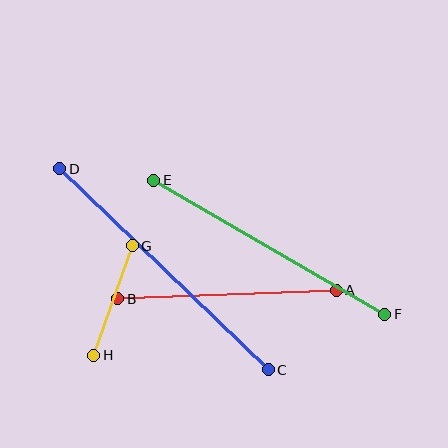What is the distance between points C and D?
The distance is approximately 290 pixels.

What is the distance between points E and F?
The distance is approximately 267 pixels.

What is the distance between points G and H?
The distance is approximately 116 pixels.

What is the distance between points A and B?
The distance is approximately 218 pixels.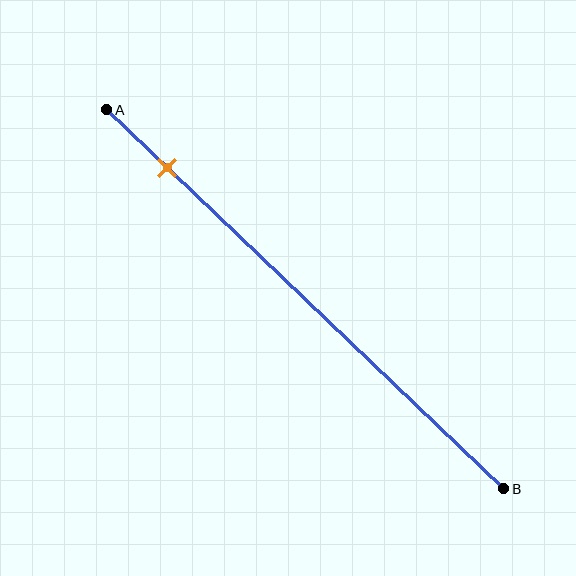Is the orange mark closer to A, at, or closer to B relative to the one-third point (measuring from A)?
The orange mark is closer to point A than the one-third point of segment AB.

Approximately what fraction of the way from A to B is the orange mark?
The orange mark is approximately 15% of the way from A to B.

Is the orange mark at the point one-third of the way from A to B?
No, the mark is at about 15% from A, not at the 33% one-third point.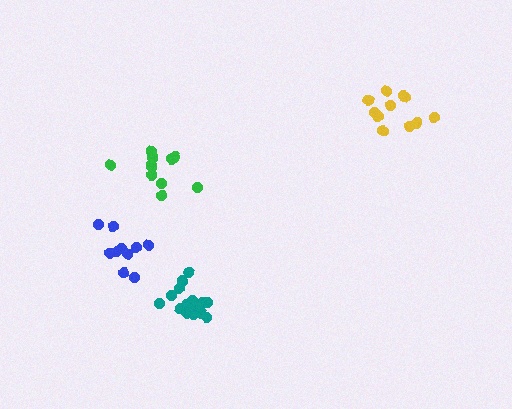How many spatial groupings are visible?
There are 4 spatial groupings.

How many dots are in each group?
Group 1: 10 dots, Group 2: 16 dots, Group 3: 12 dots, Group 4: 11 dots (49 total).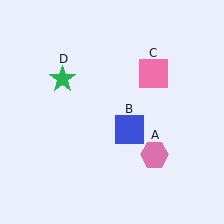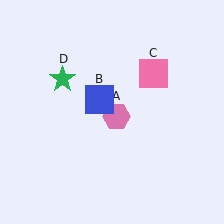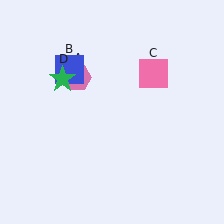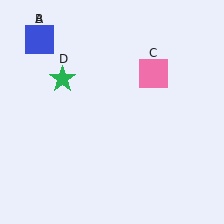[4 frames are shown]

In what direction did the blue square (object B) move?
The blue square (object B) moved up and to the left.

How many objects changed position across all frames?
2 objects changed position: pink hexagon (object A), blue square (object B).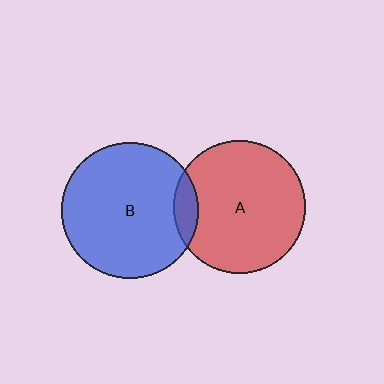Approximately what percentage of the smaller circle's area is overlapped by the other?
Approximately 10%.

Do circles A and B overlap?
Yes.